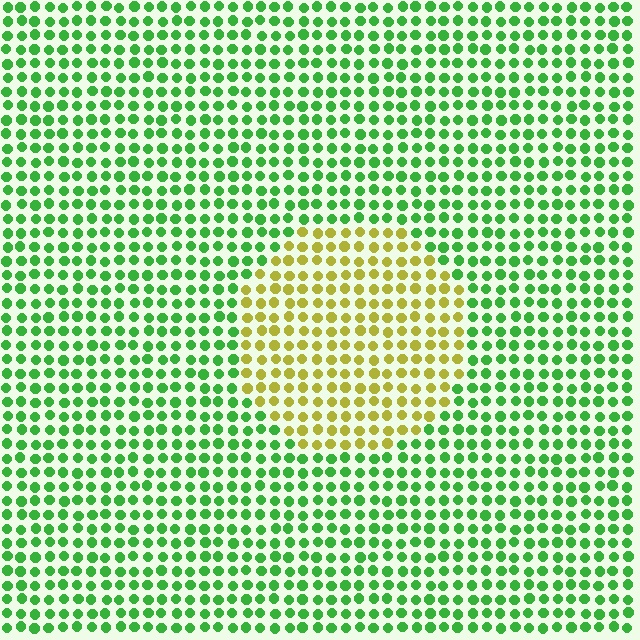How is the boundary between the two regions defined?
The boundary is defined purely by a slight shift in hue (about 61 degrees). Spacing, size, and orientation are identical on both sides.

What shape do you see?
I see a circle.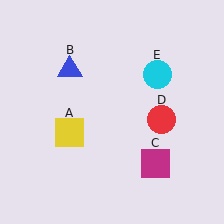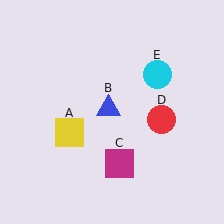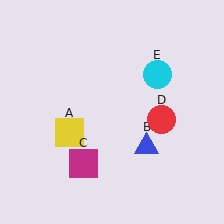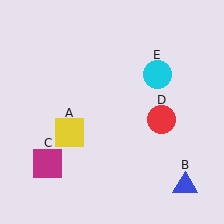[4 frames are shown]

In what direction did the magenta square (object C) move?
The magenta square (object C) moved left.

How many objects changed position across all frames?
2 objects changed position: blue triangle (object B), magenta square (object C).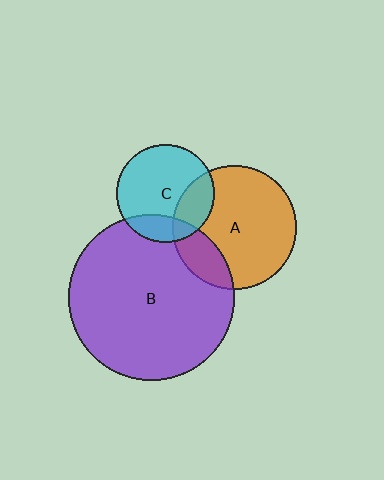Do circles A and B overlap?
Yes.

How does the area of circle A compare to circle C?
Approximately 1.6 times.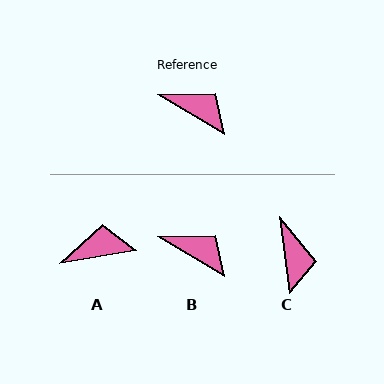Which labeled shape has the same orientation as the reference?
B.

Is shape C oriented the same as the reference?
No, it is off by about 52 degrees.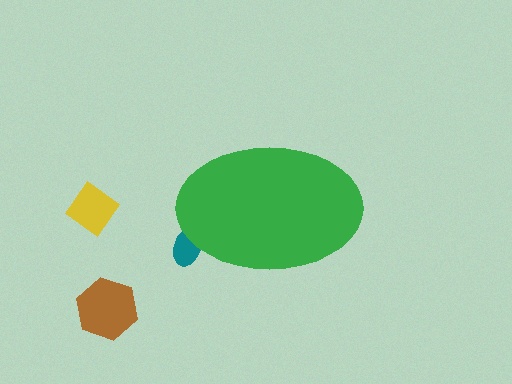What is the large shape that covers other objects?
A green ellipse.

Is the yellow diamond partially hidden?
No, the yellow diamond is fully visible.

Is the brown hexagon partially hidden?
No, the brown hexagon is fully visible.